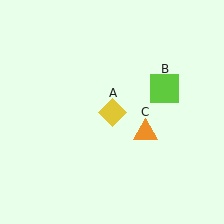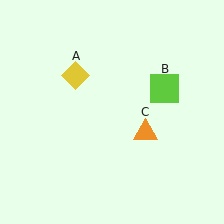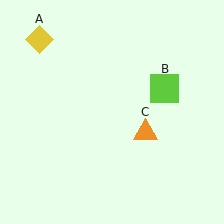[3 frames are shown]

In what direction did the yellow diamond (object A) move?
The yellow diamond (object A) moved up and to the left.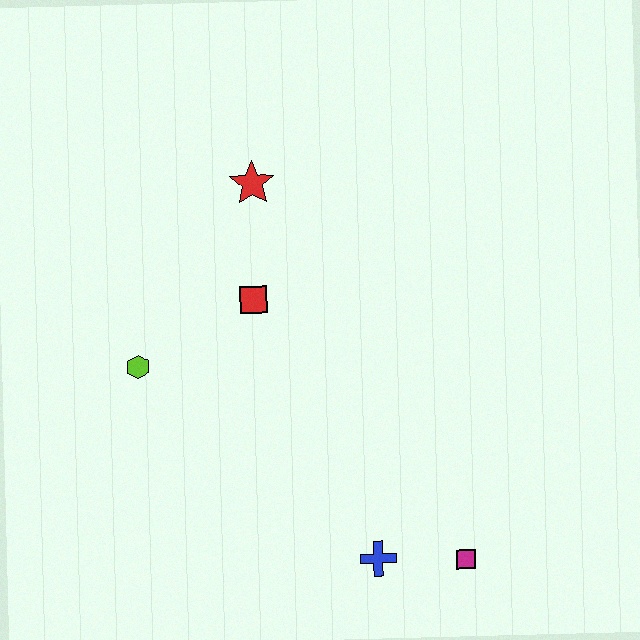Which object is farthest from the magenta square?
The red star is farthest from the magenta square.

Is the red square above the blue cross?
Yes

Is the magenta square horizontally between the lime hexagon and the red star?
No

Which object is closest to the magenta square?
The blue cross is closest to the magenta square.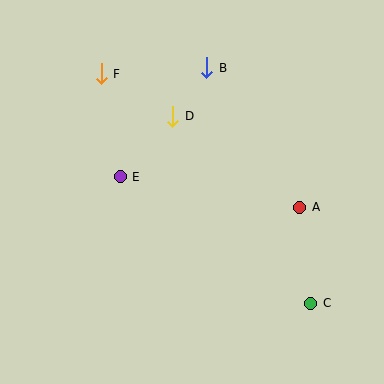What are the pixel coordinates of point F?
Point F is at (101, 74).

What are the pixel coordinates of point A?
Point A is at (300, 207).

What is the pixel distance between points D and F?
The distance between D and F is 83 pixels.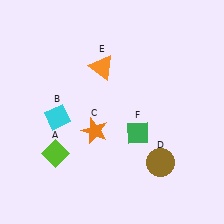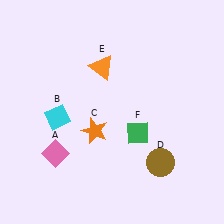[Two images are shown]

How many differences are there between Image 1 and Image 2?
There is 1 difference between the two images.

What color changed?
The diamond (A) changed from lime in Image 1 to pink in Image 2.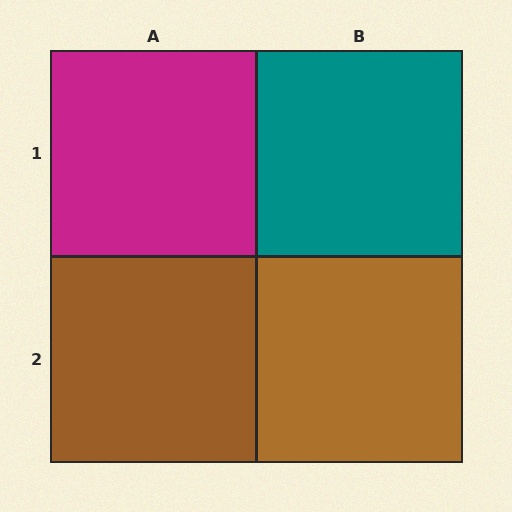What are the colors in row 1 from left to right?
Magenta, teal.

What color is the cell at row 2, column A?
Brown.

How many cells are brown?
2 cells are brown.